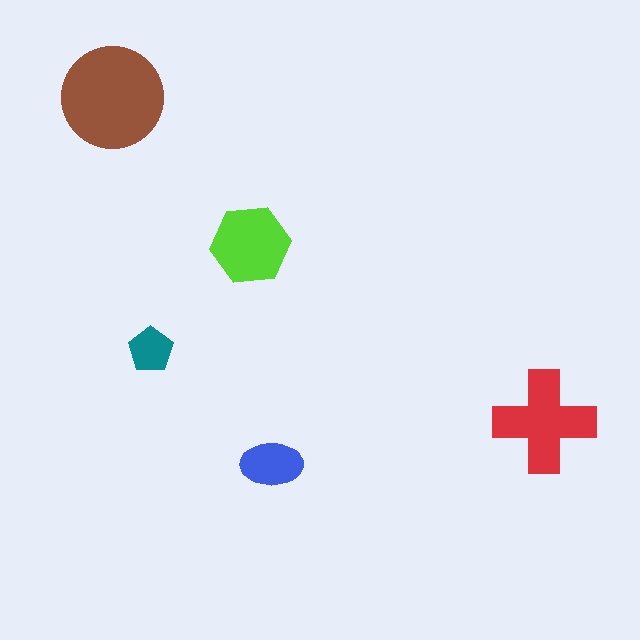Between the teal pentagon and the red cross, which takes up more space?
The red cross.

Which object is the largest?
The brown circle.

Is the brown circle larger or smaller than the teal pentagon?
Larger.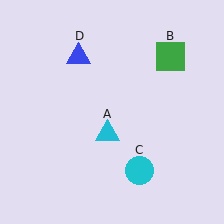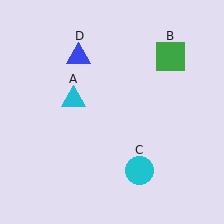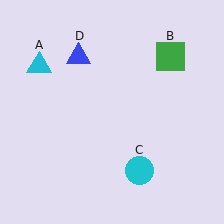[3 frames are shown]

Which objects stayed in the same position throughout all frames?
Green square (object B) and cyan circle (object C) and blue triangle (object D) remained stationary.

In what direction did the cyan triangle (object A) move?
The cyan triangle (object A) moved up and to the left.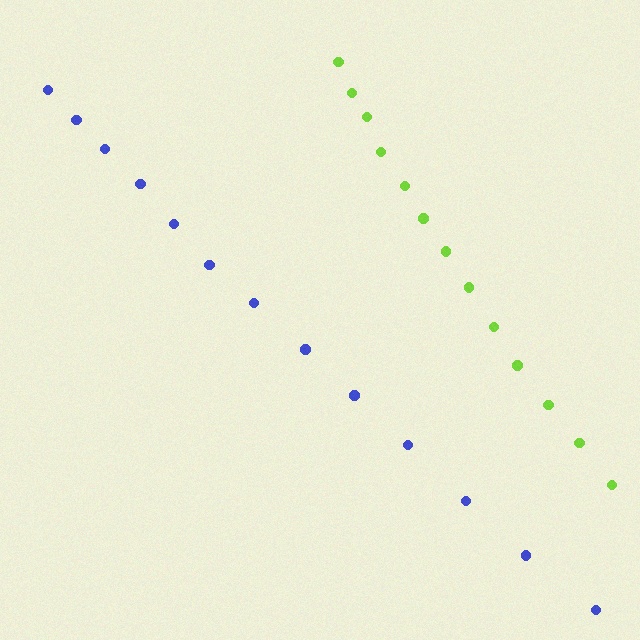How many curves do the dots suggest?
There are 2 distinct paths.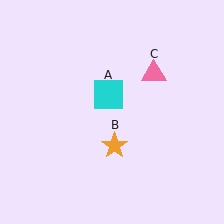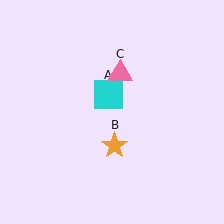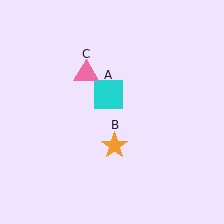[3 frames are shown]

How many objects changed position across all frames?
1 object changed position: pink triangle (object C).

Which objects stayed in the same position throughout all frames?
Cyan square (object A) and orange star (object B) remained stationary.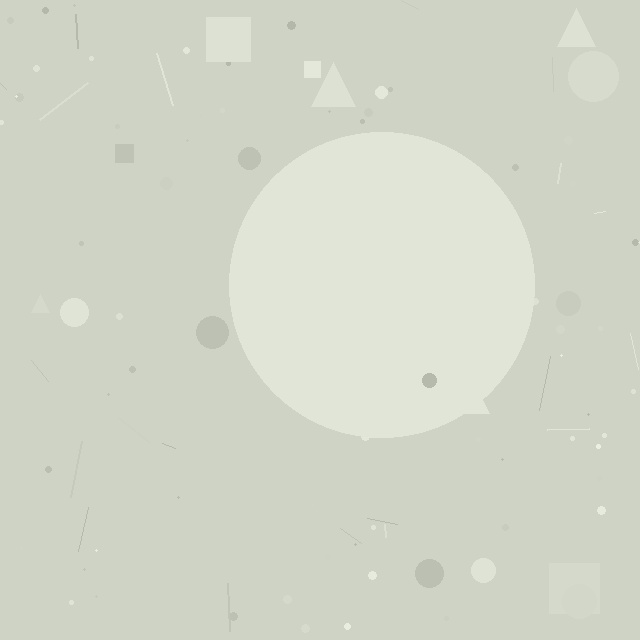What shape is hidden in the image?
A circle is hidden in the image.